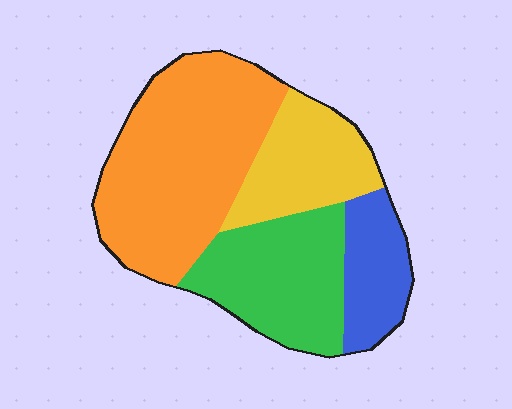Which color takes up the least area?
Blue, at roughly 15%.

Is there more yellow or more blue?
Yellow.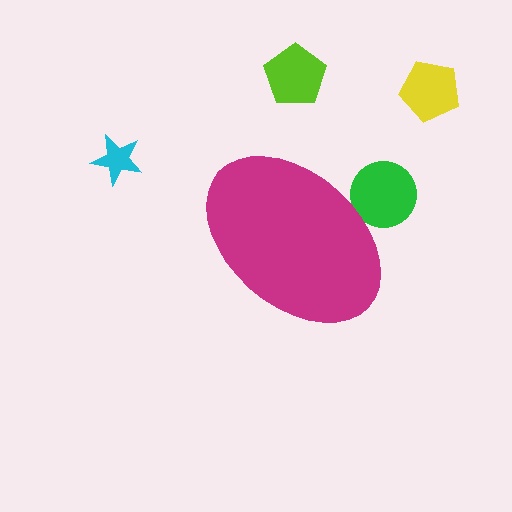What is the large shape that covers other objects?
A magenta ellipse.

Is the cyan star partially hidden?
No, the cyan star is fully visible.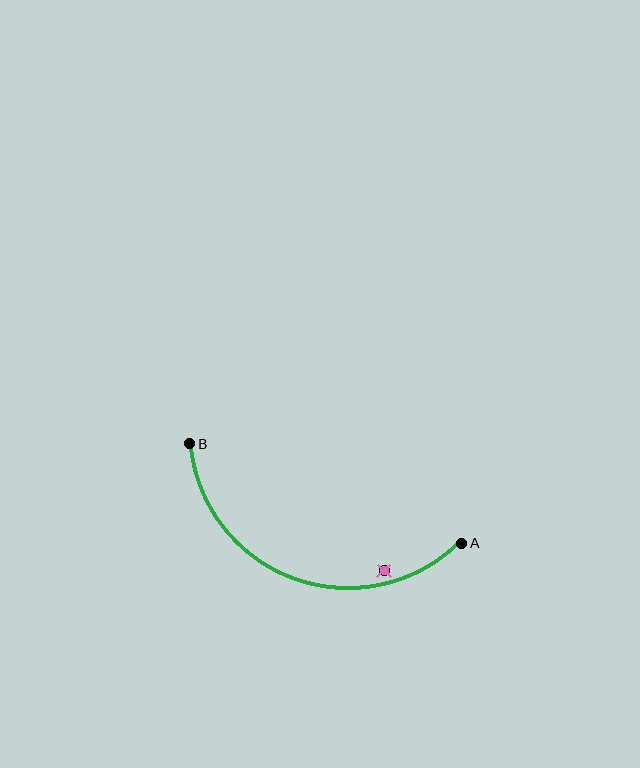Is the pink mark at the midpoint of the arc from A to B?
No — the pink mark does not lie on the arc at all. It sits slightly inside the curve.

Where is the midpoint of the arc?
The arc midpoint is the point on the curve farthest from the straight line joining A and B. It sits below that line.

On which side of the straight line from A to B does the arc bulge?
The arc bulges below the straight line connecting A and B.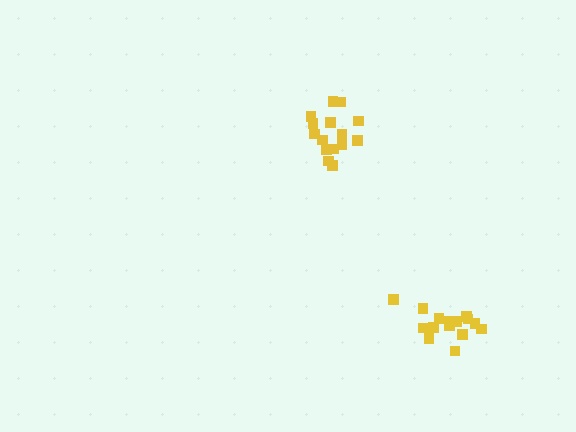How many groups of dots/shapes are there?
There are 2 groups.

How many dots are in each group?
Group 1: 15 dots, Group 2: 15 dots (30 total).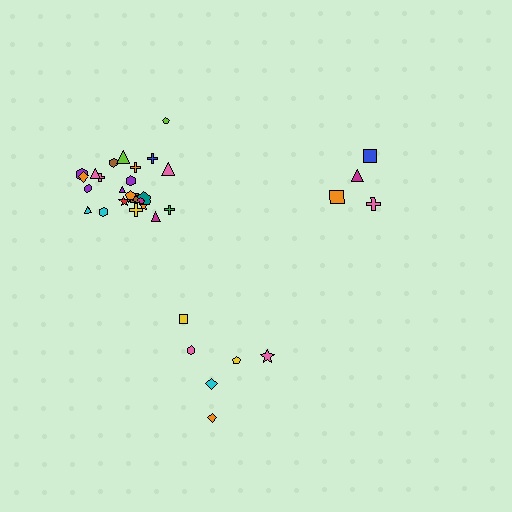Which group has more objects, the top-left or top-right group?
The top-left group.